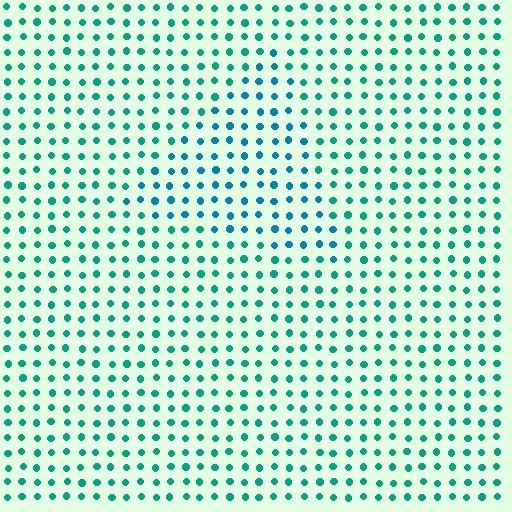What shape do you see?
I see a triangle.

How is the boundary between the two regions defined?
The boundary is defined purely by a slight shift in hue (about 27 degrees). Spacing, size, and orientation are identical on both sides.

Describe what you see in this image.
The image is filled with small teal elements in a uniform arrangement. A triangle-shaped region is visible where the elements are tinted to a slightly different hue, forming a subtle color boundary.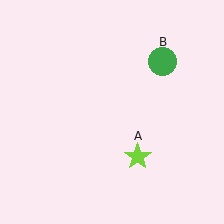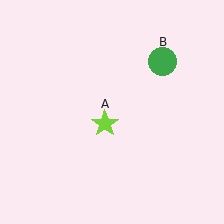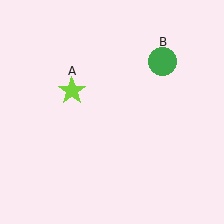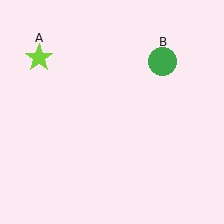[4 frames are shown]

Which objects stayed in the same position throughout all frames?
Green circle (object B) remained stationary.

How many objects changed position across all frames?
1 object changed position: lime star (object A).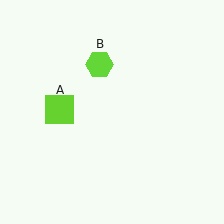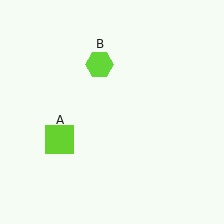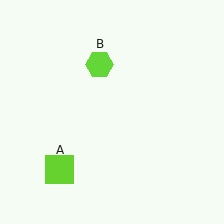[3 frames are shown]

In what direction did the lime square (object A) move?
The lime square (object A) moved down.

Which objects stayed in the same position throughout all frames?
Lime hexagon (object B) remained stationary.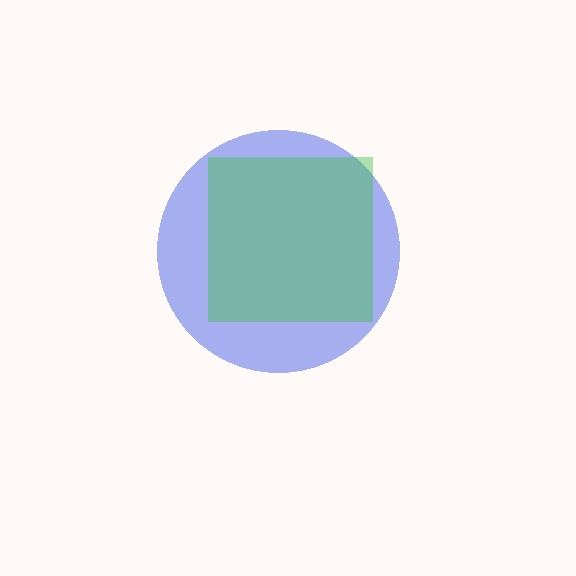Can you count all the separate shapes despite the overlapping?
Yes, there are 2 separate shapes.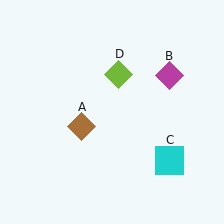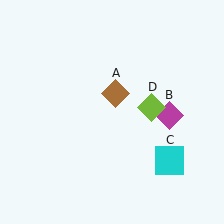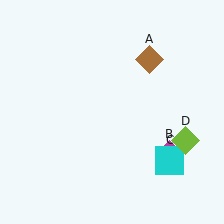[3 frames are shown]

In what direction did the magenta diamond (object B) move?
The magenta diamond (object B) moved down.